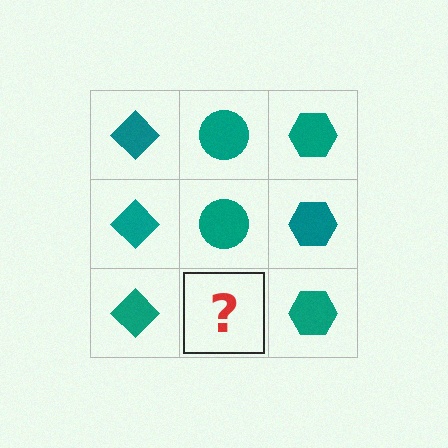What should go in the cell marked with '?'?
The missing cell should contain a teal circle.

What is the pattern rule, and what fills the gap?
The rule is that each column has a consistent shape. The gap should be filled with a teal circle.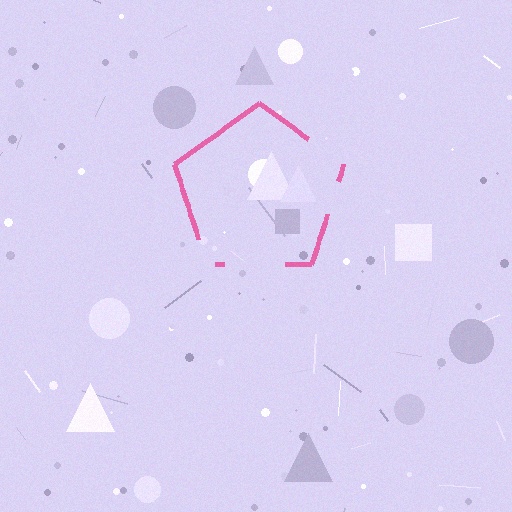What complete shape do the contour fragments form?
The contour fragments form a pentagon.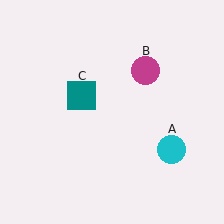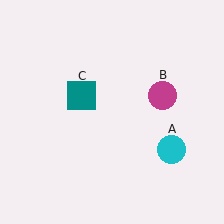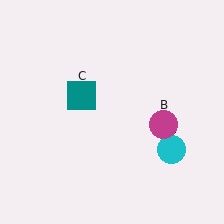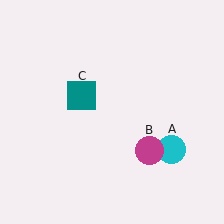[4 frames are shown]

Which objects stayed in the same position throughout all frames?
Cyan circle (object A) and teal square (object C) remained stationary.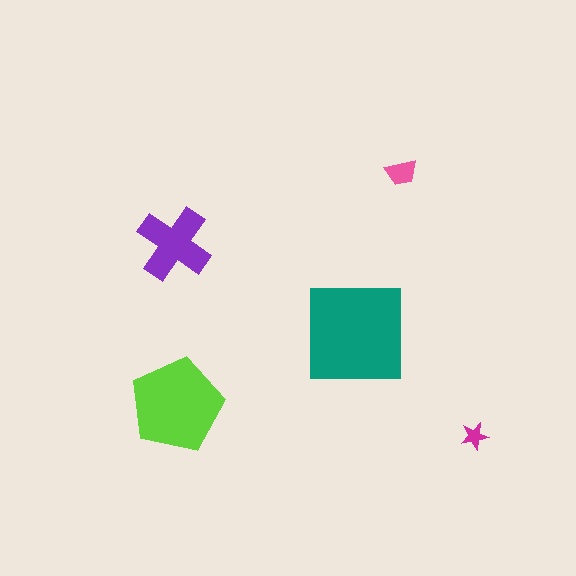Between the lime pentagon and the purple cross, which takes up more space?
The lime pentagon.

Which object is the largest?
The teal square.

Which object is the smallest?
The magenta star.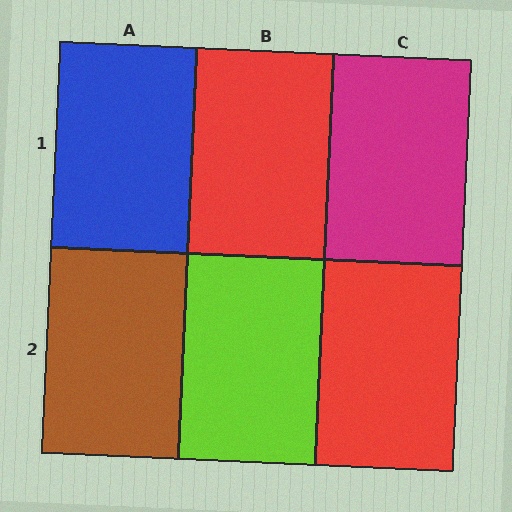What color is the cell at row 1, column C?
Magenta.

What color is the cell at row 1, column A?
Blue.